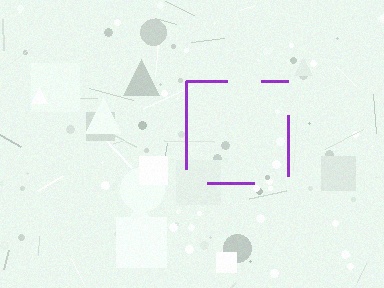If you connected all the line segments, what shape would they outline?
They would outline a square.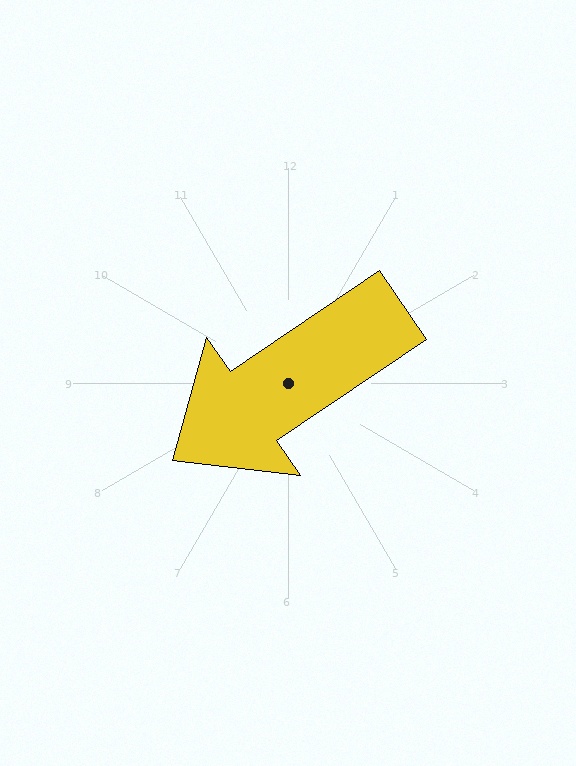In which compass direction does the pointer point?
Southwest.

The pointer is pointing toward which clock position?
Roughly 8 o'clock.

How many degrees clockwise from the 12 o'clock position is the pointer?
Approximately 236 degrees.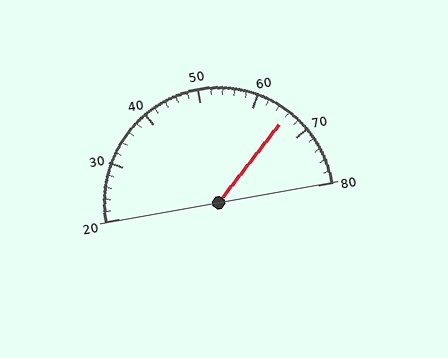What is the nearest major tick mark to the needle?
The nearest major tick mark is 70.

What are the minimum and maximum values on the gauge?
The gauge ranges from 20 to 80.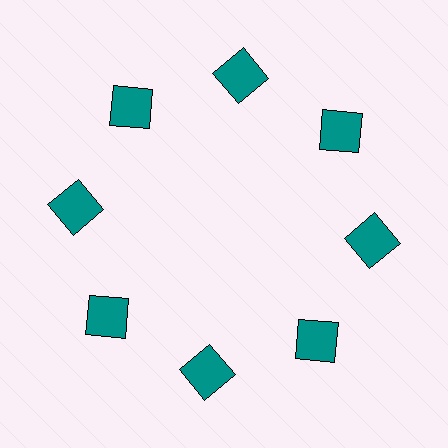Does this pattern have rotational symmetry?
Yes, this pattern has 8-fold rotational symmetry. It looks the same after rotating 45 degrees around the center.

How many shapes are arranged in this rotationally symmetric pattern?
There are 8 shapes, arranged in 8 groups of 1.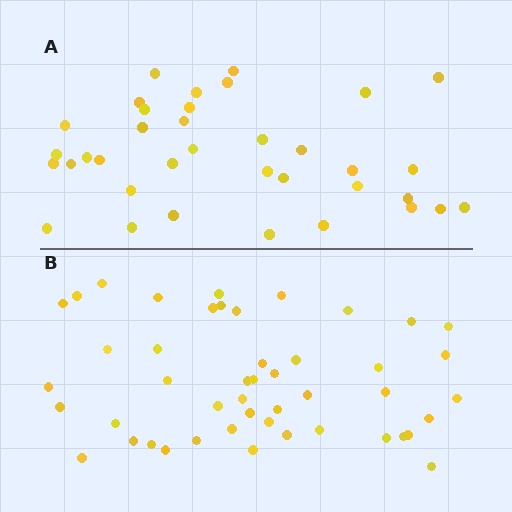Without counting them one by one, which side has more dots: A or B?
Region B (the bottom region) has more dots.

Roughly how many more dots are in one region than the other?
Region B has roughly 12 or so more dots than region A.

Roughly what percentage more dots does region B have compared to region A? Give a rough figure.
About 30% more.